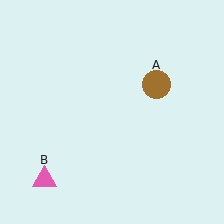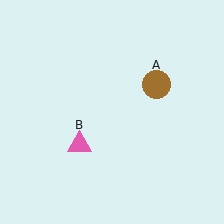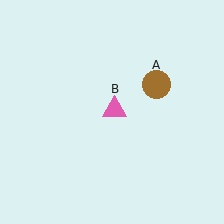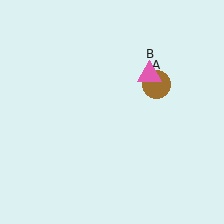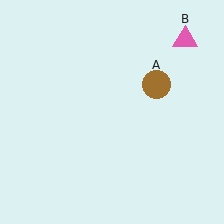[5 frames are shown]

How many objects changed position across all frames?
1 object changed position: pink triangle (object B).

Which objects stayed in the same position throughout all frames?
Brown circle (object A) remained stationary.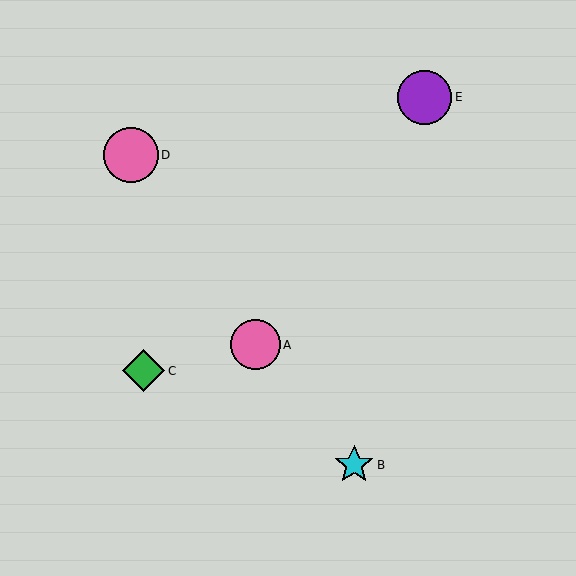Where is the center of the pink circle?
The center of the pink circle is at (255, 345).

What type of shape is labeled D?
Shape D is a pink circle.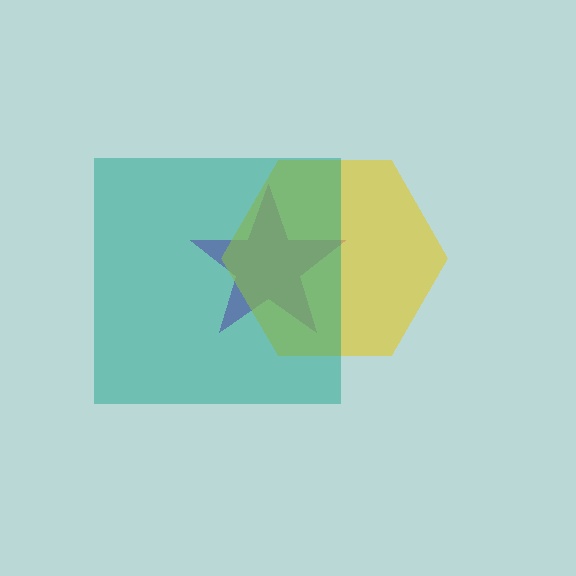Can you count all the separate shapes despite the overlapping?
Yes, there are 3 separate shapes.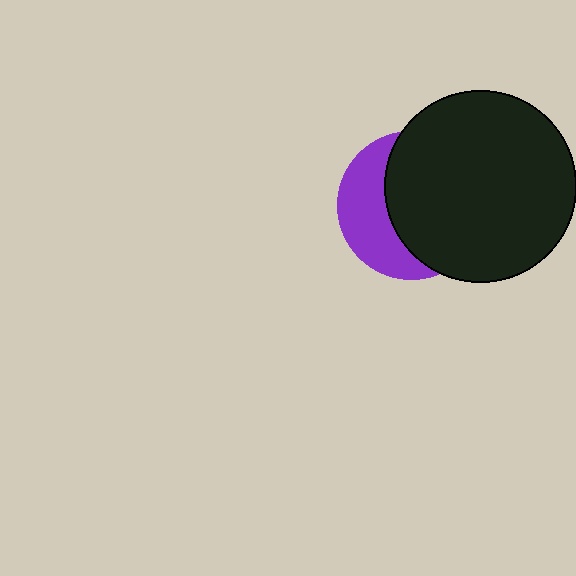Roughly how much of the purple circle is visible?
A small part of it is visible (roughly 38%).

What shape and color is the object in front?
The object in front is a black circle.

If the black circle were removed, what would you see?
You would see the complete purple circle.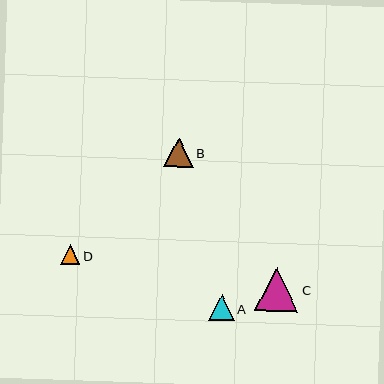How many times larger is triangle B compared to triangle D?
Triangle B is approximately 1.5 times the size of triangle D.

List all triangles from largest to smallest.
From largest to smallest: C, B, A, D.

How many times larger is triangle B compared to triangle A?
Triangle B is approximately 1.1 times the size of triangle A.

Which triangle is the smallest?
Triangle D is the smallest with a size of approximately 20 pixels.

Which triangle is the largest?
Triangle C is the largest with a size of approximately 44 pixels.